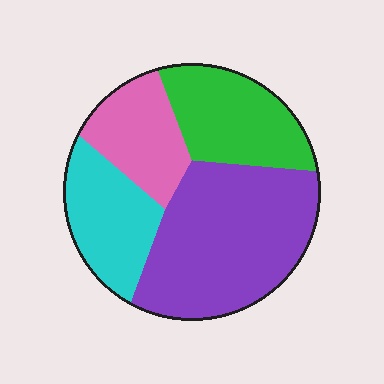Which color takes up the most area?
Purple, at roughly 40%.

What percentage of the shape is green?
Green covers 22% of the shape.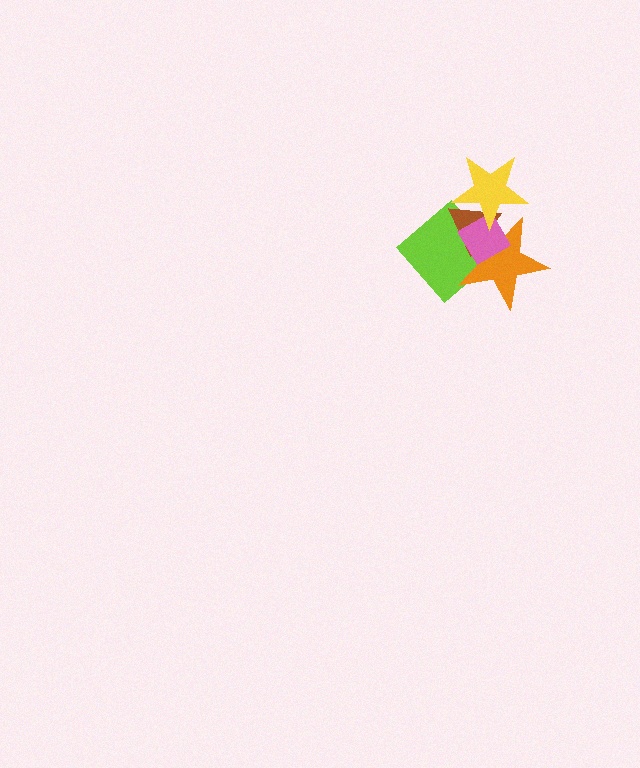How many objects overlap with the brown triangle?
4 objects overlap with the brown triangle.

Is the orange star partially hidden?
Yes, it is partially covered by another shape.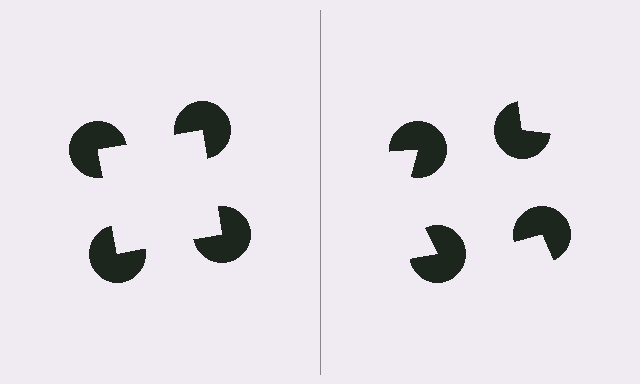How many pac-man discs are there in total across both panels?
8 — 4 on each side.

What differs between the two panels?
The pac-man discs are positioned identically on both sides; only the wedge orientations differ. On the left they align to a square; on the right they are misaligned.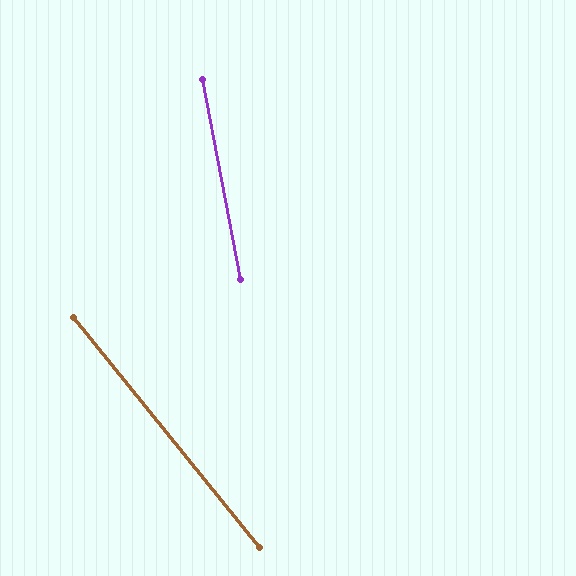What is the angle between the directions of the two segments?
Approximately 28 degrees.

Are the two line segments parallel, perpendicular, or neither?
Neither parallel nor perpendicular — they differ by about 28°.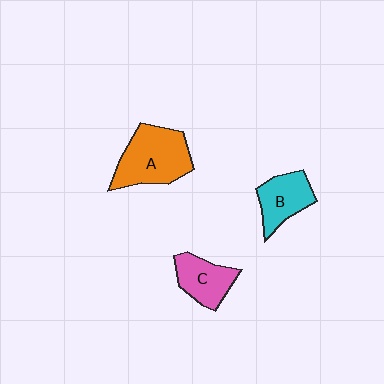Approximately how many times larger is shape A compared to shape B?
Approximately 1.5 times.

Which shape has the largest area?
Shape A (orange).